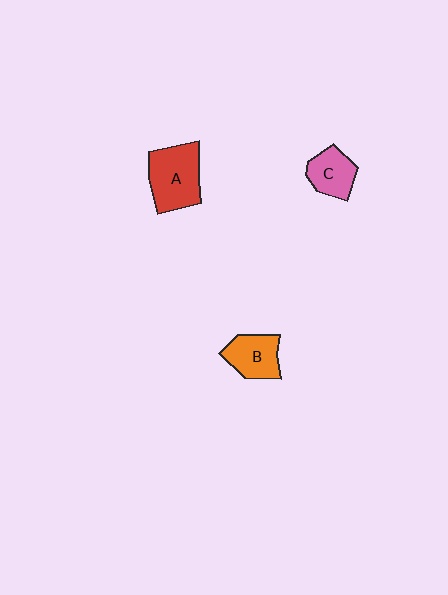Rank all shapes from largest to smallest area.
From largest to smallest: A (red), B (orange), C (pink).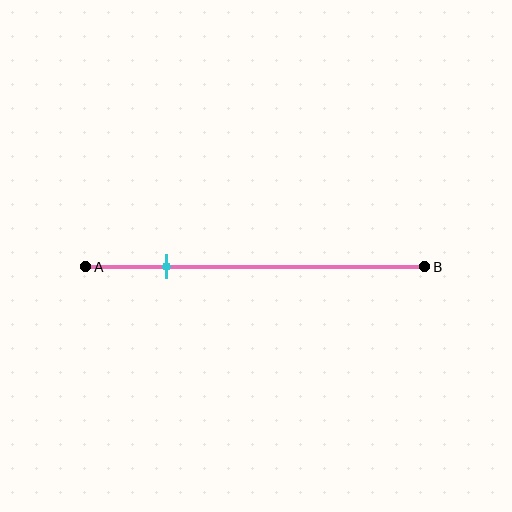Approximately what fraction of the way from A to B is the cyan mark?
The cyan mark is approximately 25% of the way from A to B.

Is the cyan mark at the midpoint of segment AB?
No, the mark is at about 25% from A, not at the 50% midpoint.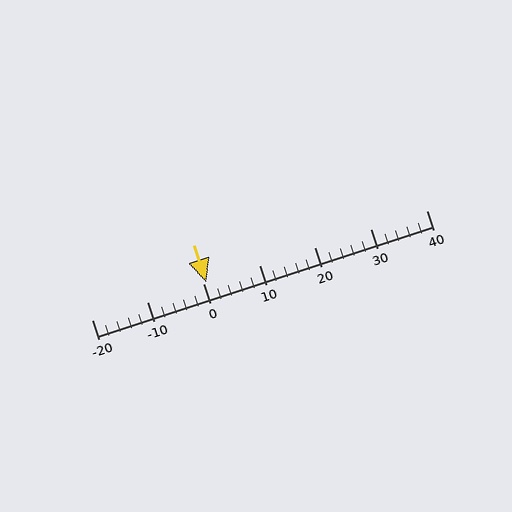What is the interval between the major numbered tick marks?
The major tick marks are spaced 10 units apart.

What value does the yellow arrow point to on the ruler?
The yellow arrow points to approximately 0.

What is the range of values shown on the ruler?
The ruler shows values from -20 to 40.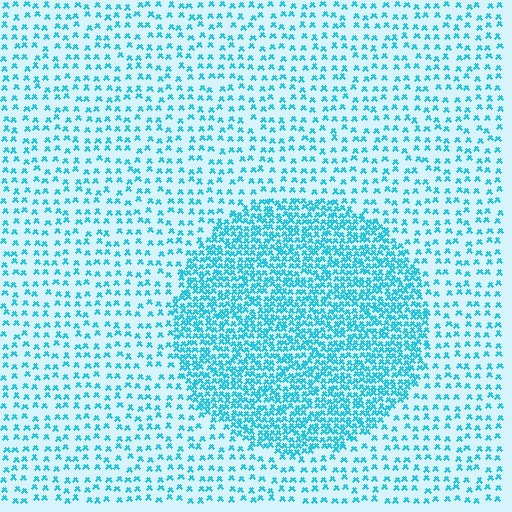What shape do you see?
I see a circle.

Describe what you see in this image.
The image contains small cyan elements arranged at two different densities. A circle-shaped region is visible where the elements are more densely packed than the surrounding area.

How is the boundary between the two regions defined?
The boundary is defined by a change in element density (approximately 2.6x ratio). All elements are the same color, size, and shape.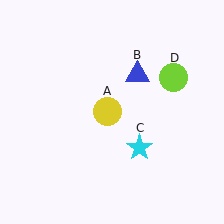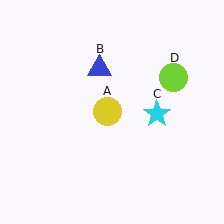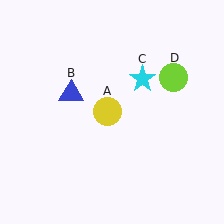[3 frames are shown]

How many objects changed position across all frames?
2 objects changed position: blue triangle (object B), cyan star (object C).